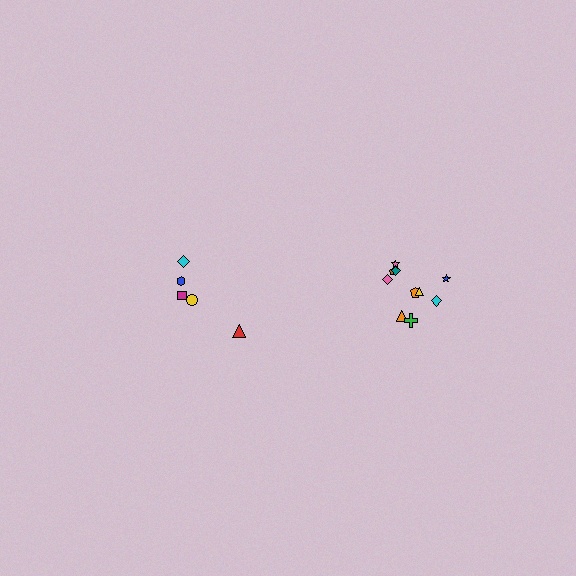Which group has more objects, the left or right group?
The right group.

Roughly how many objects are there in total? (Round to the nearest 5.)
Roughly 15 objects in total.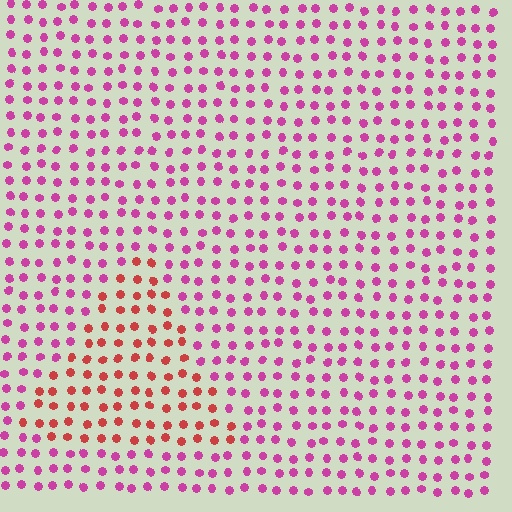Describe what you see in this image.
The image is filled with small magenta elements in a uniform arrangement. A triangle-shaped region is visible where the elements are tinted to a slightly different hue, forming a subtle color boundary.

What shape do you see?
I see a triangle.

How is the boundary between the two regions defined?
The boundary is defined purely by a slight shift in hue (about 42 degrees). Spacing, size, and orientation are identical on both sides.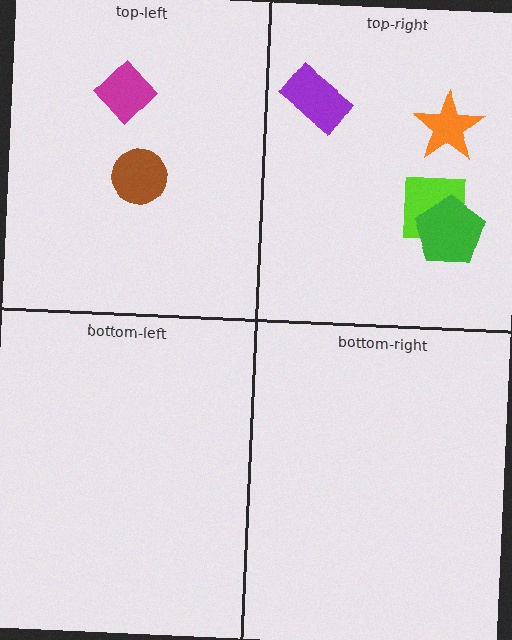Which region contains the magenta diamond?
The top-left region.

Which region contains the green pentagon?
The top-right region.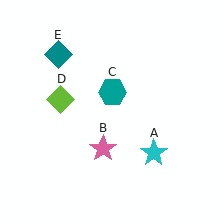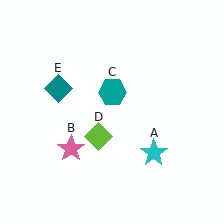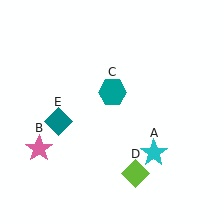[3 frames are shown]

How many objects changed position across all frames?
3 objects changed position: pink star (object B), lime diamond (object D), teal diamond (object E).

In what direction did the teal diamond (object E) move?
The teal diamond (object E) moved down.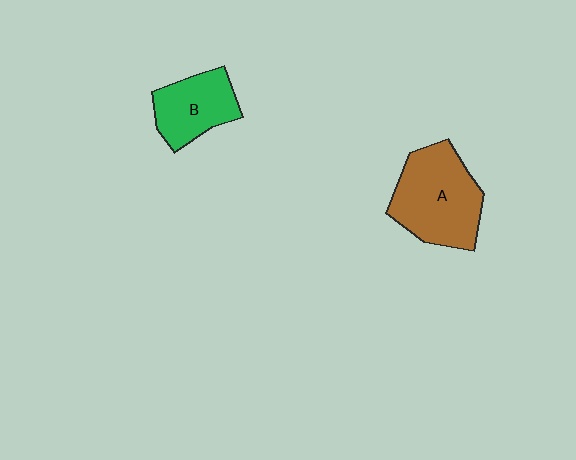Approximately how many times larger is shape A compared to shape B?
Approximately 1.5 times.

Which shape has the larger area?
Shape A (brown).